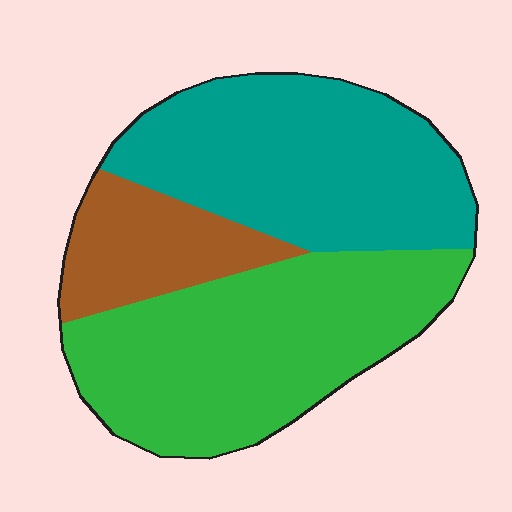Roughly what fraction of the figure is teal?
Teal takes up about two fifths (2/5) of the figure.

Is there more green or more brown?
Green.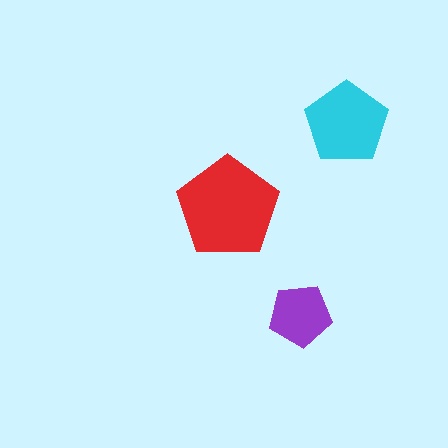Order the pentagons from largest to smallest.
the red one, the cyan one, the purple one.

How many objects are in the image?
There are 3 objects in the image.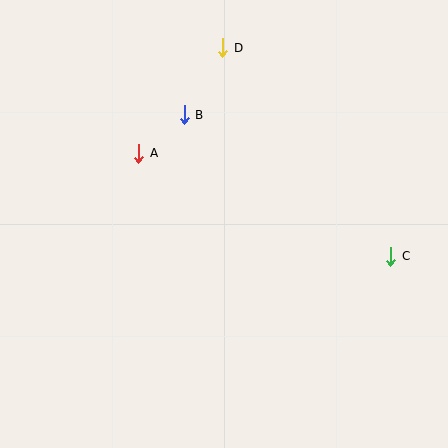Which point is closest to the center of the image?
Point A at (139, 153) is closest to the center.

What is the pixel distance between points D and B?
The distance between D and B is 77 pixels.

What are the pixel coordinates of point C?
Point C is at (391, 256).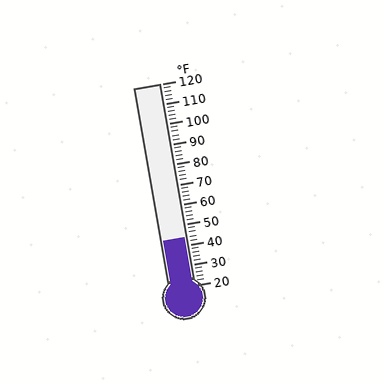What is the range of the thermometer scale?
The thermometer scale ranges from 20°F to 120°F.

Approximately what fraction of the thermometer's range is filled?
The thermometer is filled to approximately 25% of its range.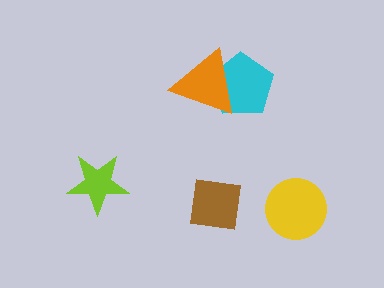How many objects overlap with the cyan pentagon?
1 object overlaps with the cyan pentagon.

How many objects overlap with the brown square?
0 objects overlap with the brown square.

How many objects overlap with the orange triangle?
1 object overlaps with the orange triangle.